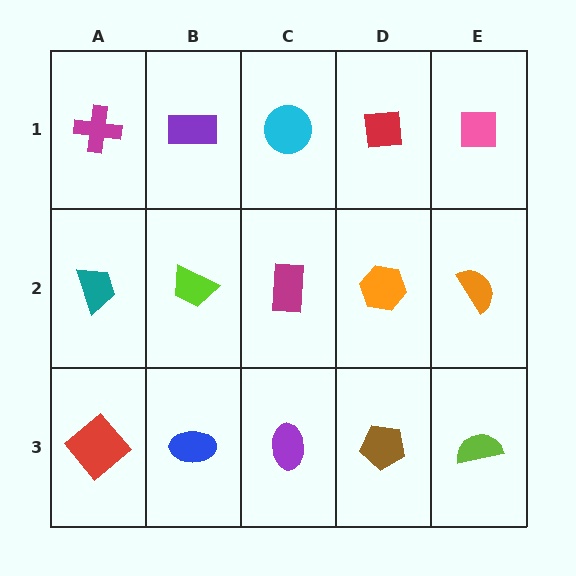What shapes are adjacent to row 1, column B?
A lime trapezoid (row 2, column B), a magenta cross (row 1, column A), a cyan circle (row 1, column C).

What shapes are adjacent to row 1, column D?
An orange hexagon (row 2, column D), a cyan circle (row 1, column C), a pink square (row 1, column E).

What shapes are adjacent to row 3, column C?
A magenta rectangle (row 2, column C), a blue ellipse (row 3, column B), a brown pentagon (row 3, column D).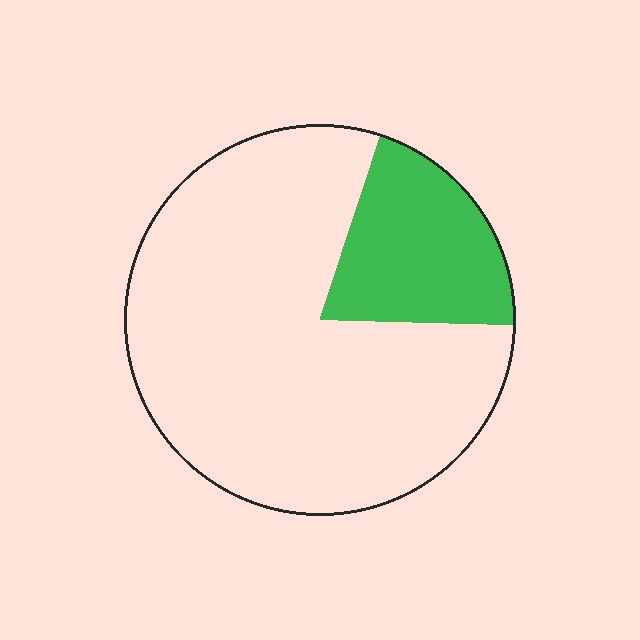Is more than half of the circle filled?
No.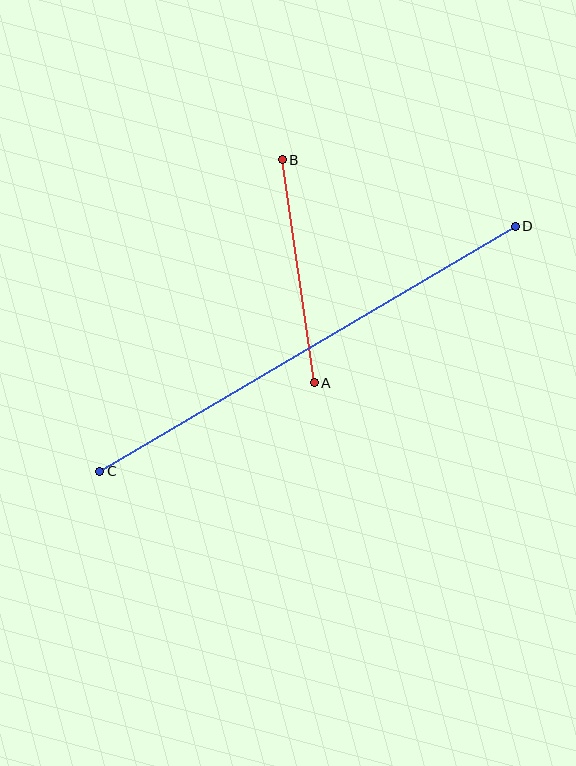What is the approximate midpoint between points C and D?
The midpoint is at approximately (307, 349) pixels.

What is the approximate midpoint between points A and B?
The midpoint is at approximately (298, 271) pixels.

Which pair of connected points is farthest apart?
Points C and D are farthest apart.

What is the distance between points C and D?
The distance is approximately 482 pixels.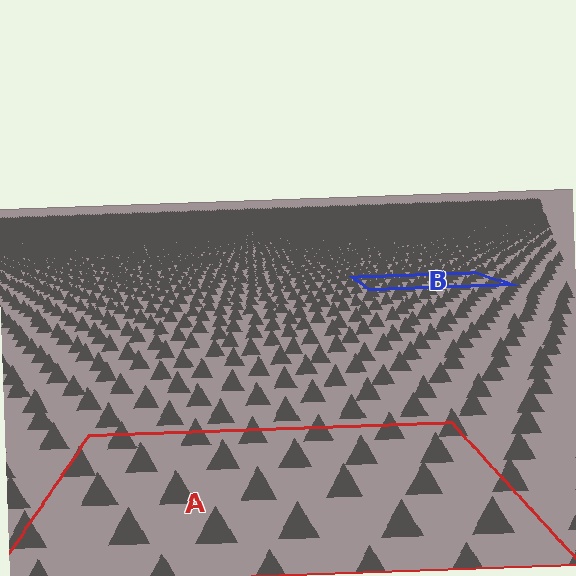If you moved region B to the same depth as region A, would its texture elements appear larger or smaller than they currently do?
They would appear larger. At a closer depth, the same texture elements are projected at a bigger on-screen size.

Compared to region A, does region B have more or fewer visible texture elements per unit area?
Region B has more texture elements per unit area — they are packed more densely because it is farther away.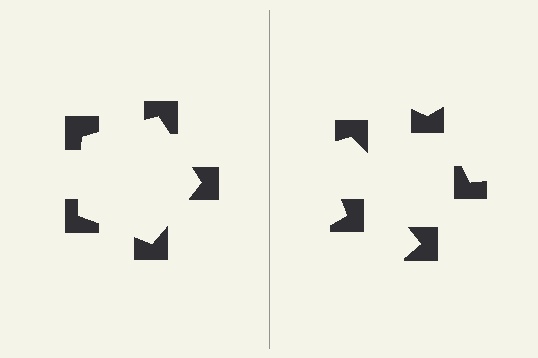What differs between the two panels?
The notched squares are positioned identically on both sides; only the wedge orientations differ. On the left they align to a pentagon; on the right they are misaligned.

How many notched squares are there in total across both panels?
10 — 5 on each side.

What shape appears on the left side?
An illusory pentagon.